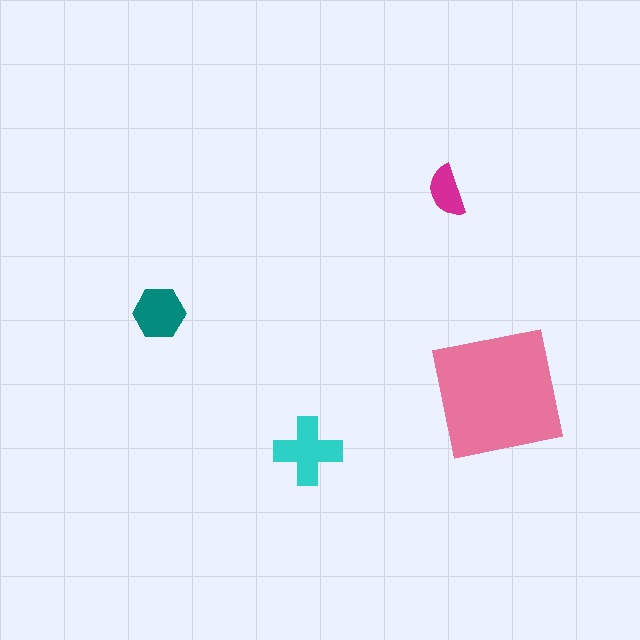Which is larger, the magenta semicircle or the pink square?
The pink square.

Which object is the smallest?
The magenta semicircle.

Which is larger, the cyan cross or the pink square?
The pink square.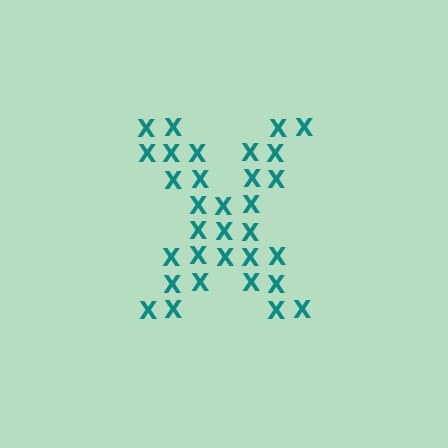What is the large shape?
The large shape is the letter X.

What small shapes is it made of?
It is made of small letter X's.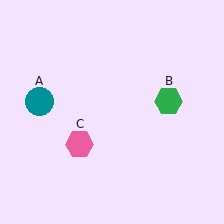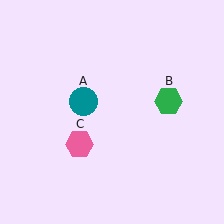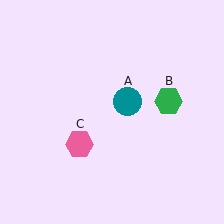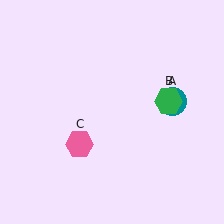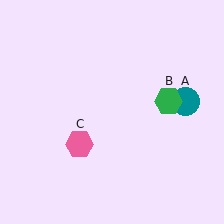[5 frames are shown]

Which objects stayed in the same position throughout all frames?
Green hexagon (object B) and pink hexagon (object C) remained stationary.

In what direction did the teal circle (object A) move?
The teal circle (object A) moved right.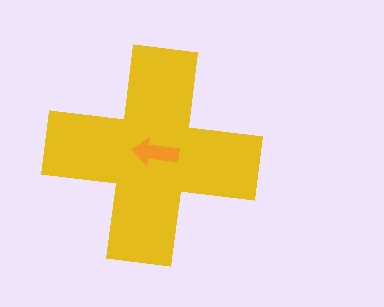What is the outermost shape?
The yellow cross.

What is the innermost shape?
The orange arrow.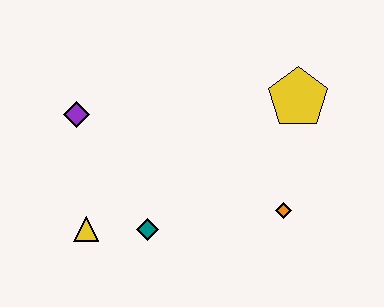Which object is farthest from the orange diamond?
The purple diamond is farthest from the orange diamond.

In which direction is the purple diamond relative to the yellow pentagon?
The purple diamond is to the left of the yellow pentagon.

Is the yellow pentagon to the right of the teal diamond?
Yes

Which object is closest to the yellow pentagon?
The orange diamond is closest to the yellow pentagon.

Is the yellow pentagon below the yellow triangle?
No